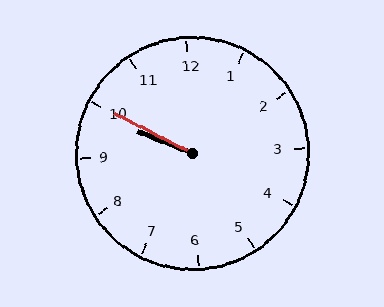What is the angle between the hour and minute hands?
Approximately 5 degrees.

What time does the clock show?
9:50.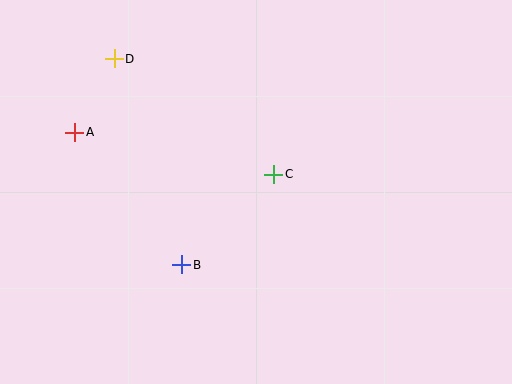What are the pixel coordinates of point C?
Point C is at (274, 174).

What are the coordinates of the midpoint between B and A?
The midpoint between B and A is at (128, 199).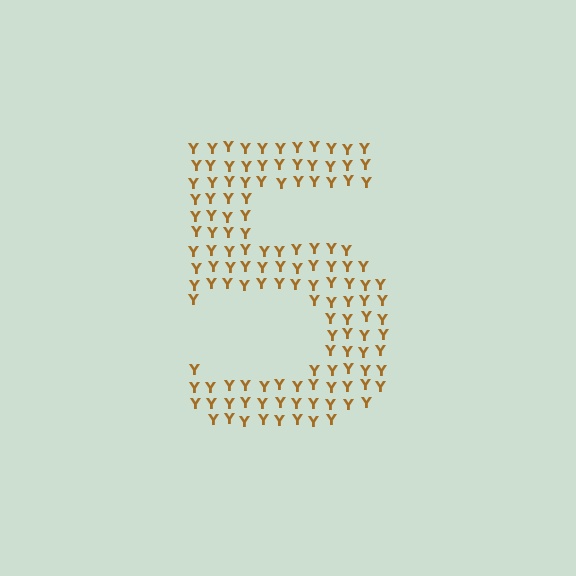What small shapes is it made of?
It is made of small letter Y's.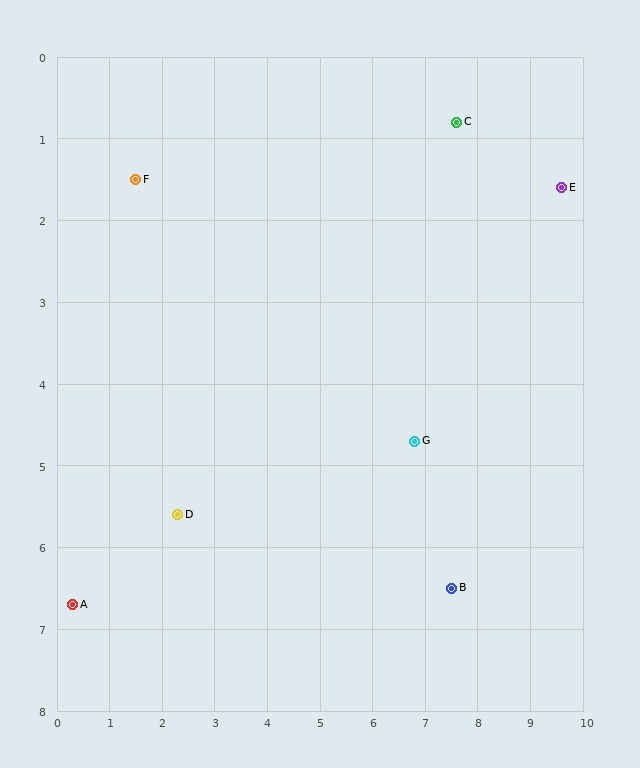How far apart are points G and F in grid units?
Points G and F are about 6.2 grid units apart.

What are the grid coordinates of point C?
Point C is at approximately (7.6, 0.8).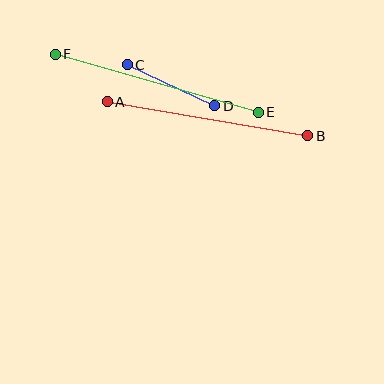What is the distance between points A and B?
The distance is approximately 203 pixels.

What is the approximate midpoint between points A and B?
The midpoint is at approximately (207, 119) pixels.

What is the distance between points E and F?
The distance is approximately 211 pixels.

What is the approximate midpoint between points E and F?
The midpoint is at approximately (157, 83) pixels.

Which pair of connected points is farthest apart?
Points E and F are farthest apart.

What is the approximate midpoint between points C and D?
The midpoint is at approximately (171, 85) pixels.